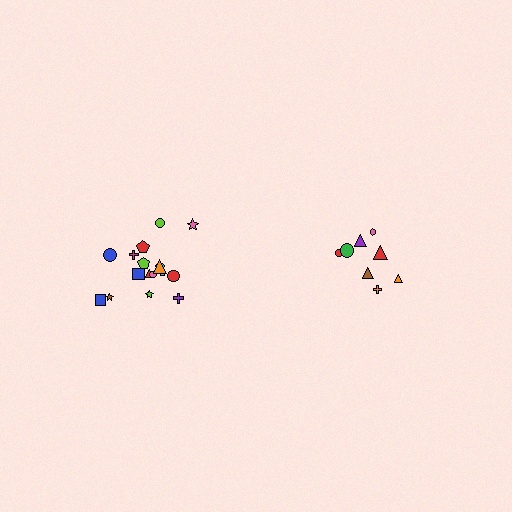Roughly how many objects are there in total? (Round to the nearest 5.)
Roughly 25 objects in total.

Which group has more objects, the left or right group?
The left group.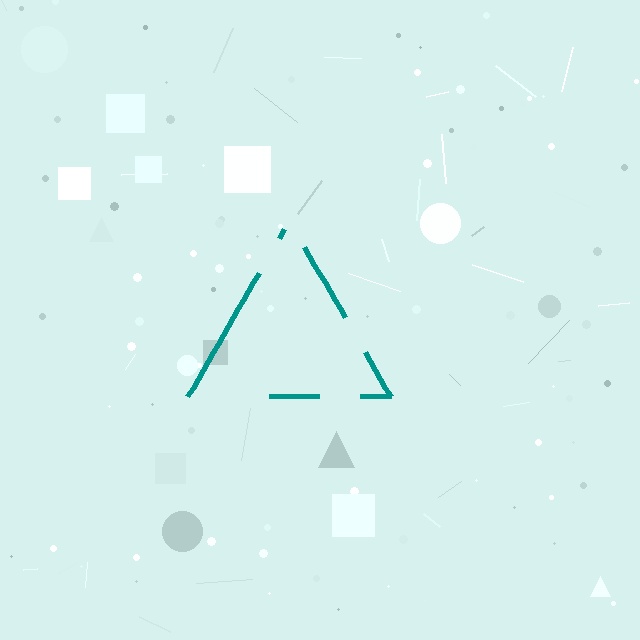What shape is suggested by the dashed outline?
The dashed outline suggests a triangle.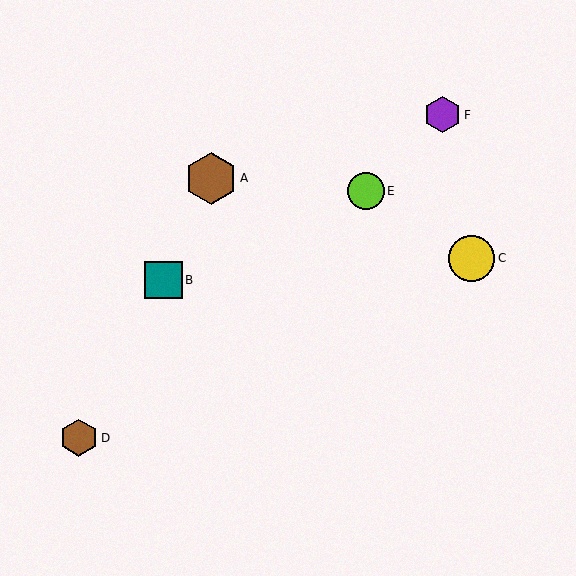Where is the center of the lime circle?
The center of the lime circle is at (366, 191).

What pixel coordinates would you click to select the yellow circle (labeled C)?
Click at (472, 258) to select the yellow circle C.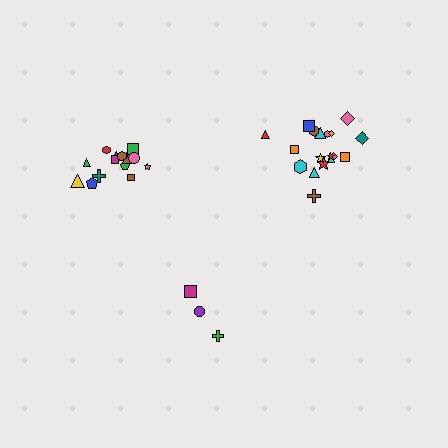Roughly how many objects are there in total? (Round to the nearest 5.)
Roughly 35 objects in total.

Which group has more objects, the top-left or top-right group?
The top-right group.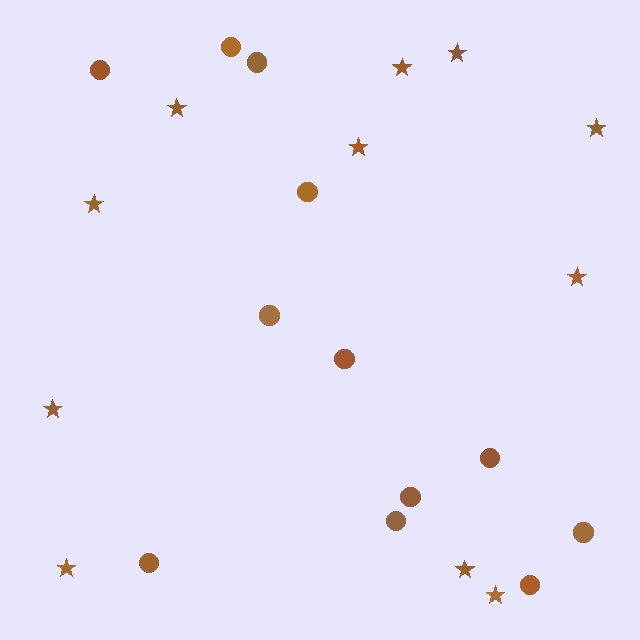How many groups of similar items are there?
There are 2 groups: one group of circles (12) and one group of stars (11).